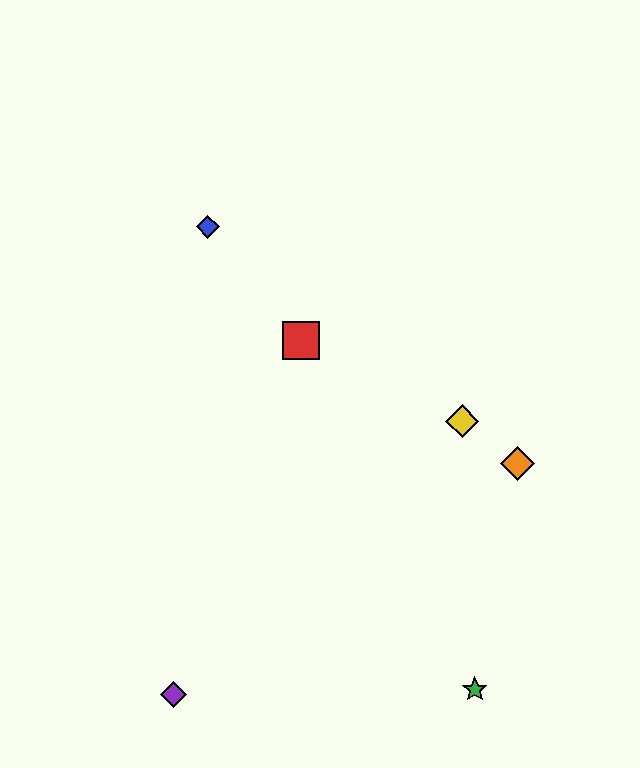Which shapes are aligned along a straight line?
The blue diamond, the yellow diamond, the orange diamond are aligned along a straight line.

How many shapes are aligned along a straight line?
3 shapes (the blue diamond, the yellow diamond, the orange diamond) are aligned along a straight line.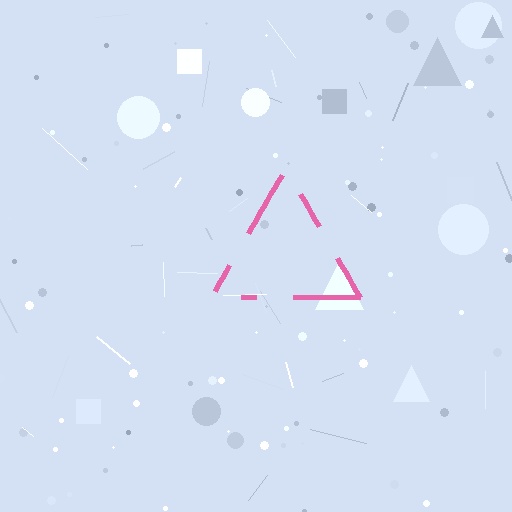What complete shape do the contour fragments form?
The contour fragments form a triangle.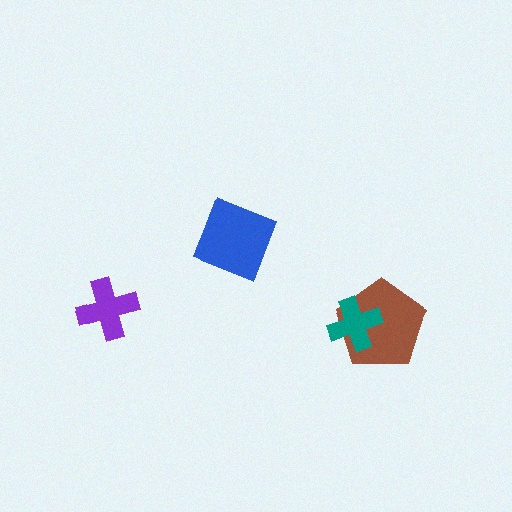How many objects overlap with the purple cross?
0 objects overlap with the purple cross.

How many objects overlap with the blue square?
0 objects overlap with the blue square.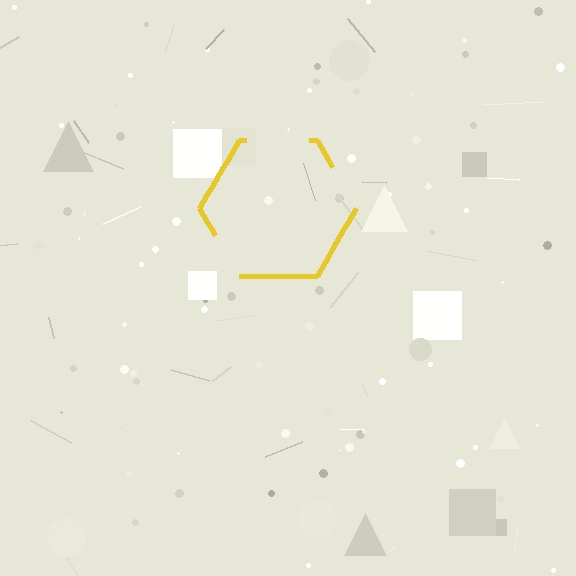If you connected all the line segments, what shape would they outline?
They would outline a hexagon.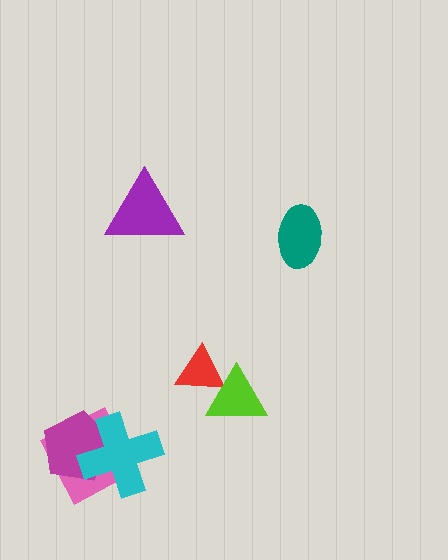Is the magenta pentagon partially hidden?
Yes, it is partially covered by another shape.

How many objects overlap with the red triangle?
1 object overlaps with the red triangle.